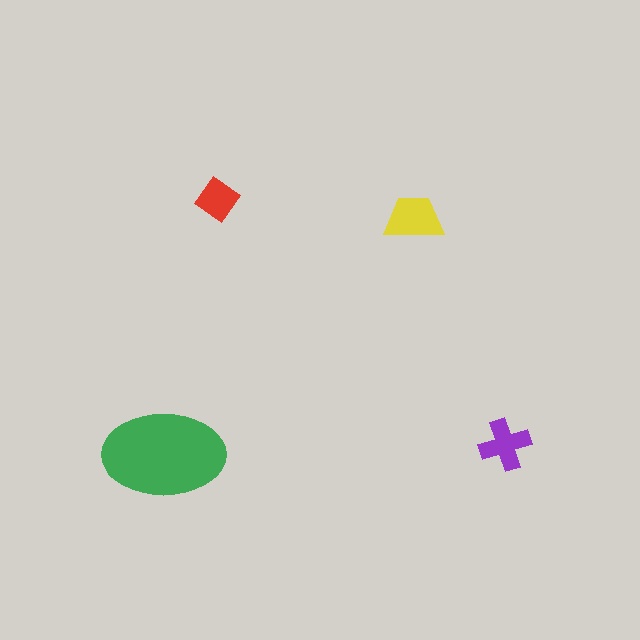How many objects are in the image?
There are 4 objects in the image.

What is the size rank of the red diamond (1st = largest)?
4th.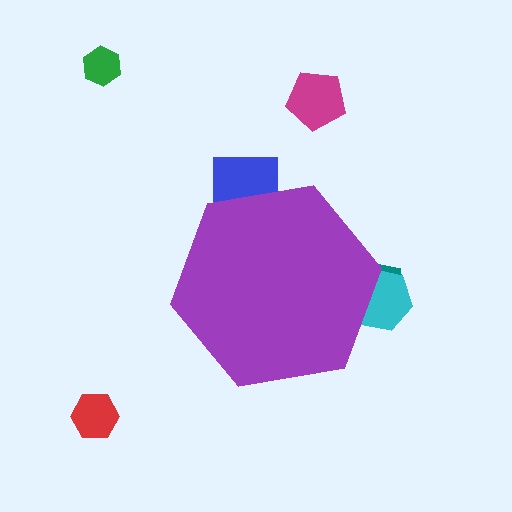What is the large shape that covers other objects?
A purple hexagon.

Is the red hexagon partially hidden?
No, the red hexagon is fully visible.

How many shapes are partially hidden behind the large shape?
3 shapes are partially hidden.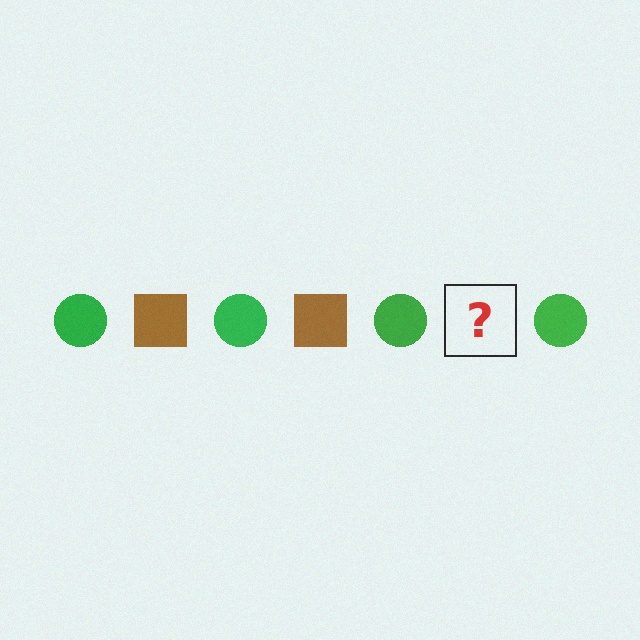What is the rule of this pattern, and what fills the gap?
The rule is that the pattern alternates between green circle and brown square. The gap should be filled with a brown square.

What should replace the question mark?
The question mark should be replaced with a brown square.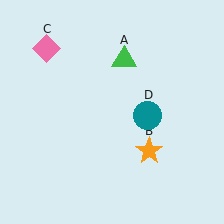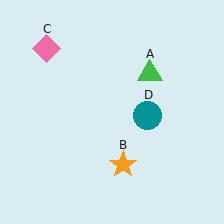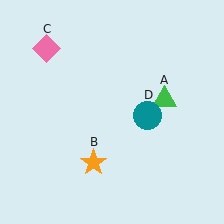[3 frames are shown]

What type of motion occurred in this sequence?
The green triangle (object A), orange star (object B) rotated clockwise around the center of the scene.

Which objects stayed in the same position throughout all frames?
Pink diamond (object C) and teal circle (object D) remained stationary.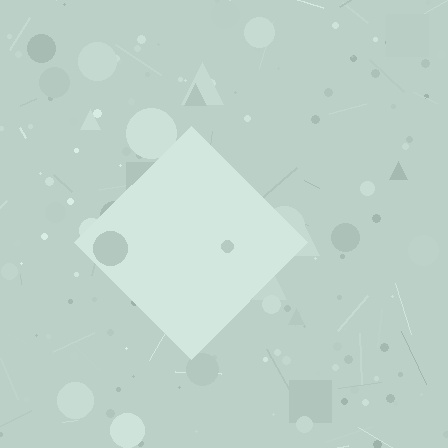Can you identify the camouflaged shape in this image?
The camouflaged shape is a diamond.